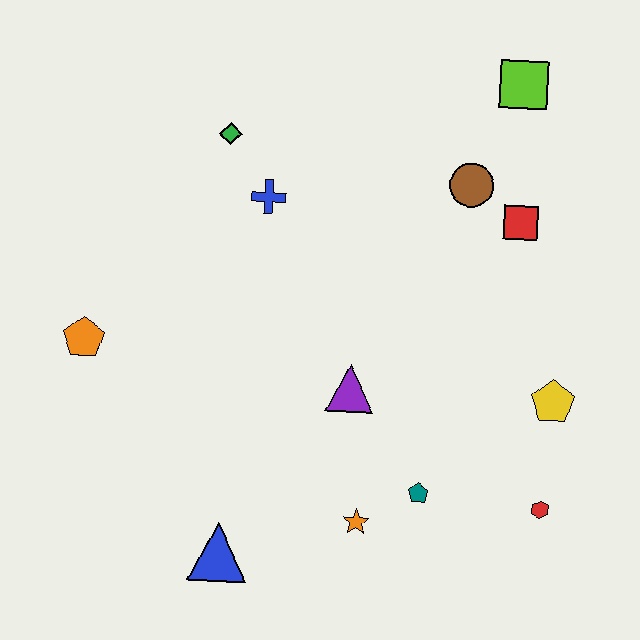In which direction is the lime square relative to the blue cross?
The lime square is to the right of the blue cross.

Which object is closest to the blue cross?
The green diamond is closest to the blue cross.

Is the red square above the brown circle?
No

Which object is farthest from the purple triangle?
The lime square is farthest from the purple triangle.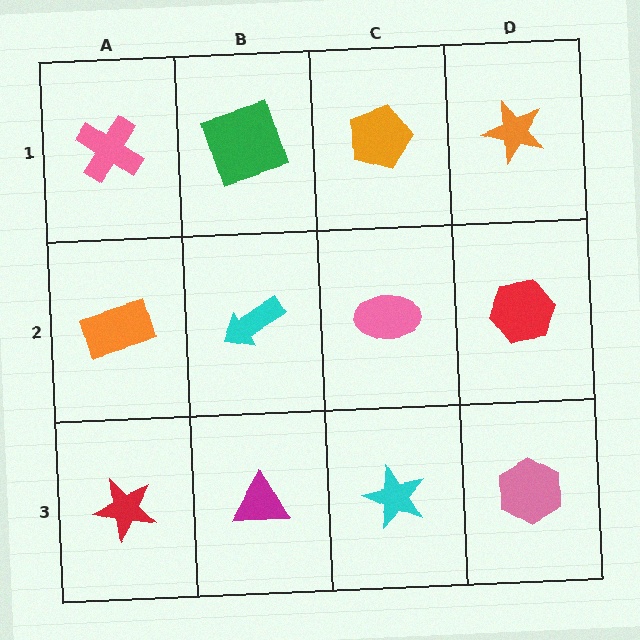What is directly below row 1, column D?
A red hexagon.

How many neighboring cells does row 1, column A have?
2.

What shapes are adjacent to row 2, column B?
A green square (row 1, column B), a magenta triangle (row 3, column B), an orange rectangle (row 2, column A), a pink ellipse (row 2, column C).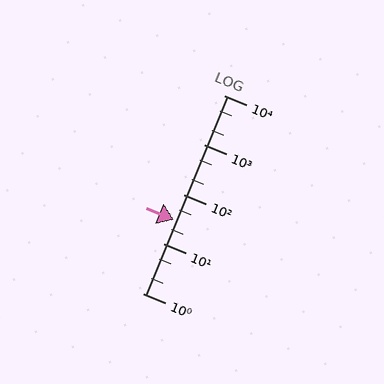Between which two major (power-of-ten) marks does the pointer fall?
The pointer is between 10 and 100.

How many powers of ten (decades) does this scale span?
The scale spans 4 decades, from 1 to 10000.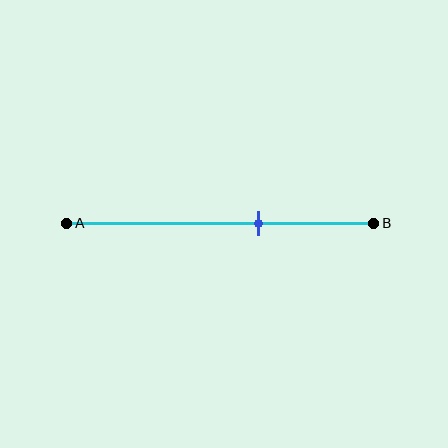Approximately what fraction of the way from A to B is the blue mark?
The blue mark is approximately 65% of the way from A to B.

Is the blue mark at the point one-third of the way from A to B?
No, the mark is at about 65% from A, not at the 33% one-third point.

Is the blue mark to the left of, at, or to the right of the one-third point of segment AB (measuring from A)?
The blue mark is to the right of the one-third point of segment AB.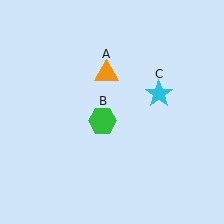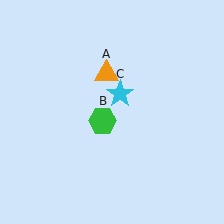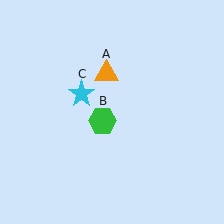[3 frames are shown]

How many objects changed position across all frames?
1 object changed position: cyan star (object C).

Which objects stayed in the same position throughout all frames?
Orange triangle (object A) and green hexagon (object B) remained stationary.